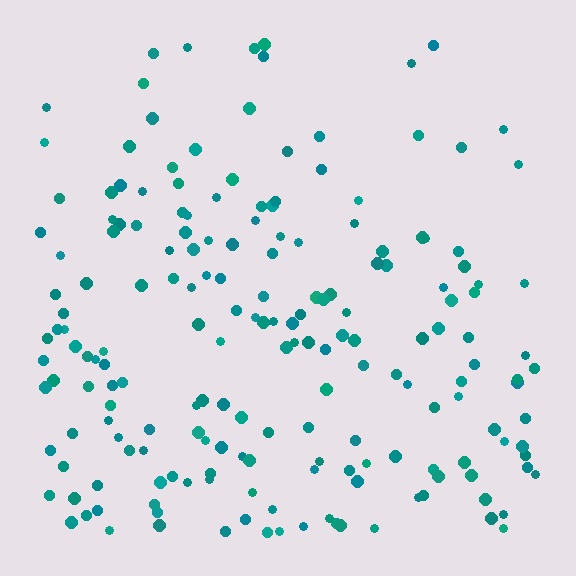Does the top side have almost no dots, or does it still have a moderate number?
Still a moderate number, just noticeably fewer than the bottom.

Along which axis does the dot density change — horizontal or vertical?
Vertical.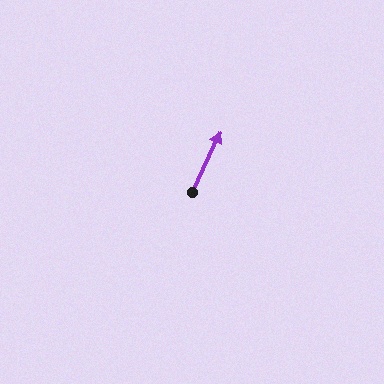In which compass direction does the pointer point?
Northeast.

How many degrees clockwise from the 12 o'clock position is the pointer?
Approximately 25 degrees.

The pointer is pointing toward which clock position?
Roughly 1 o'clock.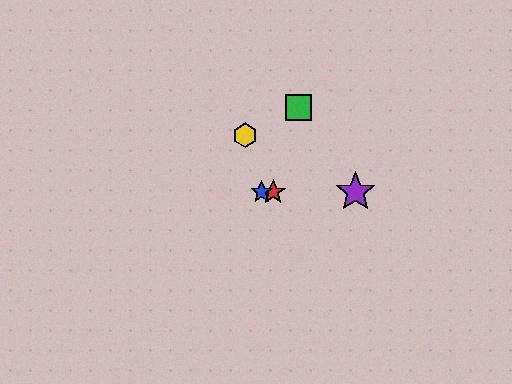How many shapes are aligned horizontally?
3 shapes (the red star, the blue star, the purple star) are aligned horizontally.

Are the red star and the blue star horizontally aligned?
Yes, both are at y≈192.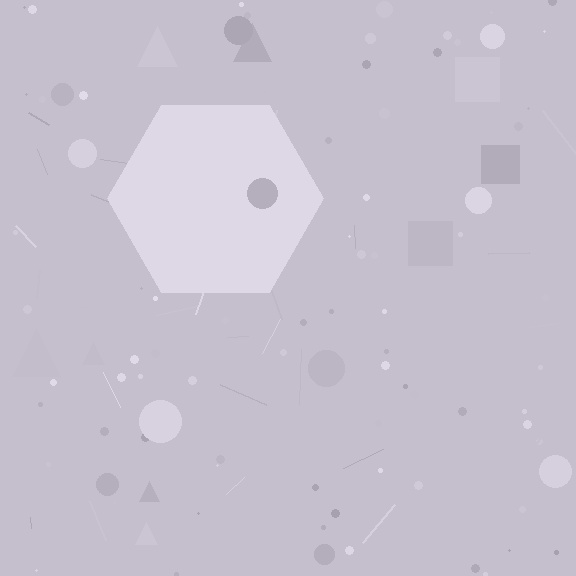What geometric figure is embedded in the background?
A hexagon is embedded in the background.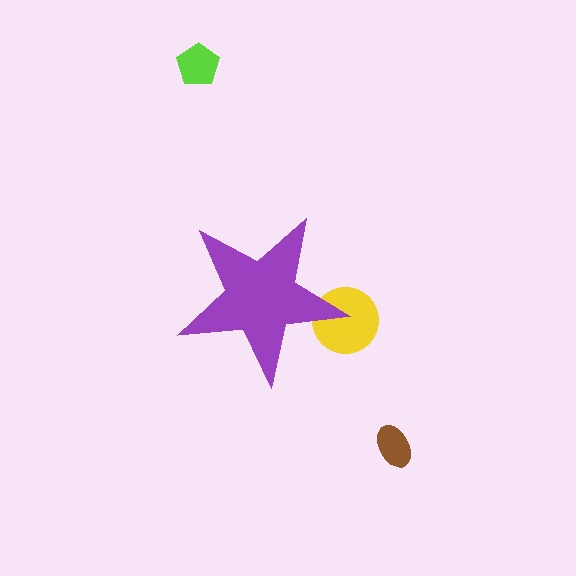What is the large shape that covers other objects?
A purple star.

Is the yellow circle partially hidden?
Yes, the yellow circle is partially hidden behind the purple star.